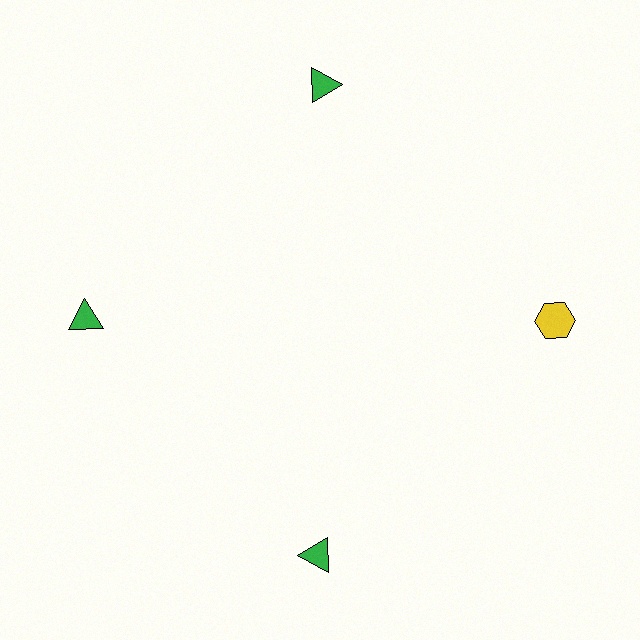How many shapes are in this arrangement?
There are 4 shapes arranged in a ring pattern.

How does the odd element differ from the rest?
It differs in both color (yellow instead of green) and shape (hexagon instead of triangle).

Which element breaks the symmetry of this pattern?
The yellow hexagon at roughly the 3 o'clock position breaks the symmetry. All other shapes are green triangles.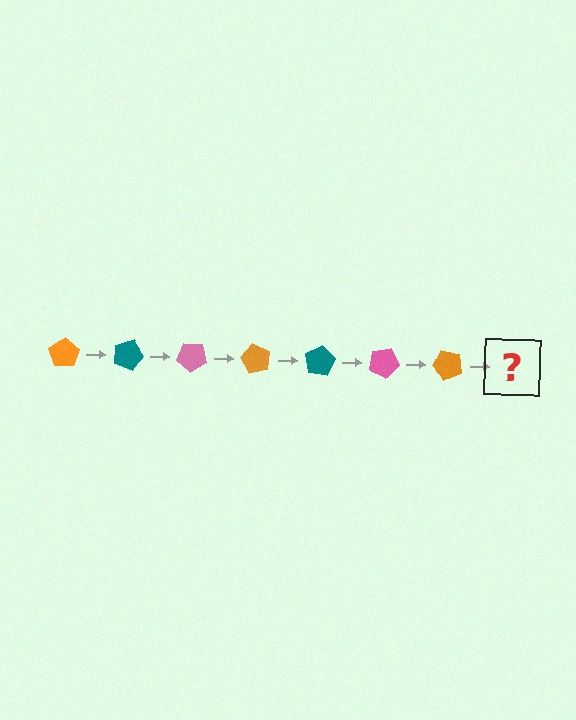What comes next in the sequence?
The next element should be a teal pentagon, rotated 140 degrees from the start.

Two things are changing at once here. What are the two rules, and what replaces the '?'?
The two rules are that it rotates 20 degrees each step and the color cycles through orange, teal, and pink. The '?' should be a teal pentagon, rotated 140 degrees from the start.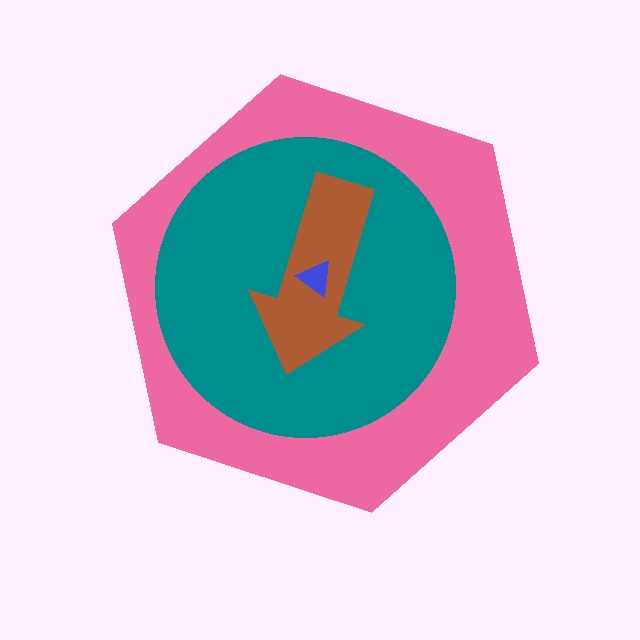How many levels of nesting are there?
4.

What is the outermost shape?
The pink hexagon.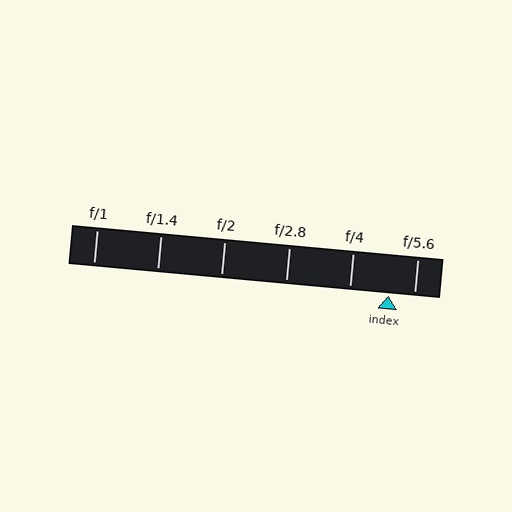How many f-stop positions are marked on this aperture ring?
There are 6 f-stop positions marked.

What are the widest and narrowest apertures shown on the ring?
The widest aperture shown is f/1 and the narrowest is f/5.6.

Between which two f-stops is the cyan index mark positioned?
The index mark is between f/4 and f/5.6.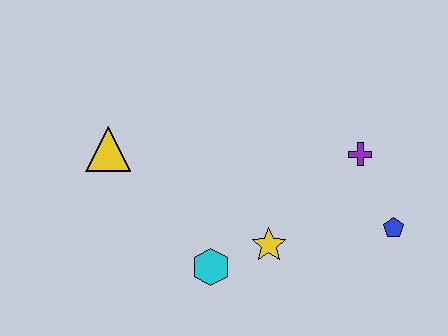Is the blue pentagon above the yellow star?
Yes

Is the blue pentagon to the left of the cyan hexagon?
No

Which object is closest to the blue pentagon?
The purple cross is closest to the blue pentagon.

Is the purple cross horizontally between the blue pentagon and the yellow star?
Yes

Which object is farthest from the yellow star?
The yellow triangle is farthest from the yellow star.